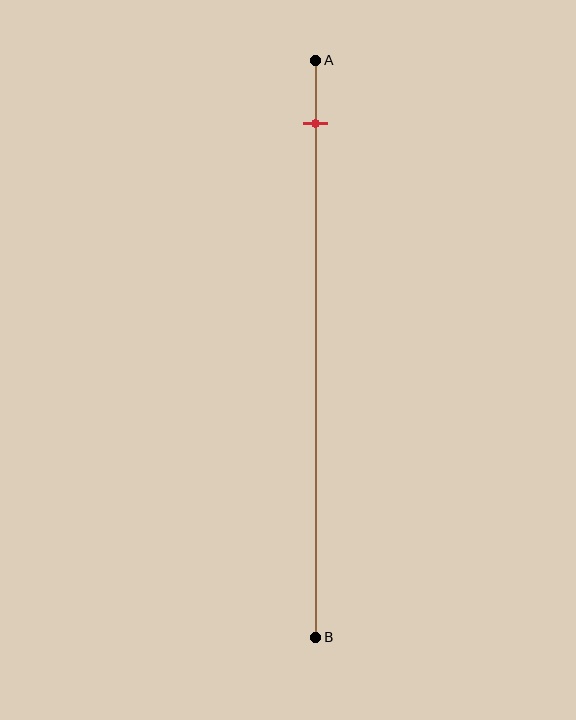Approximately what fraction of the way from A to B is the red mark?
The red mark is approximately 10% of the way from A to B.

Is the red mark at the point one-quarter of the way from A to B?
No, the mark is at about 10% from A, not at the 25% one-quarter point.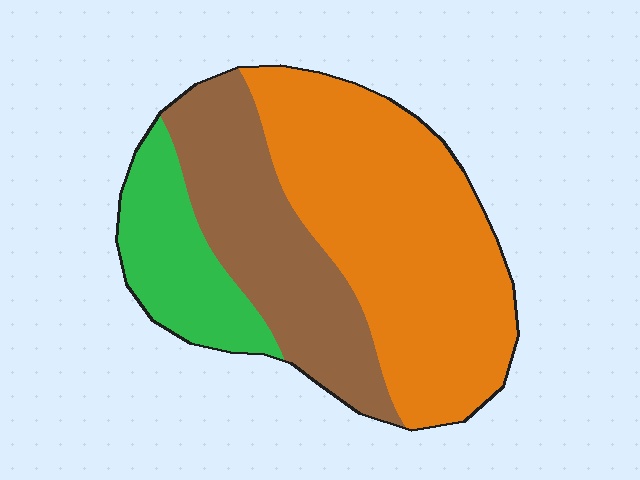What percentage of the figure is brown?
Brown takes up between a quarter and a half of the figure.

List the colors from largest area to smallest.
From largest to smallest: orange, brown, green.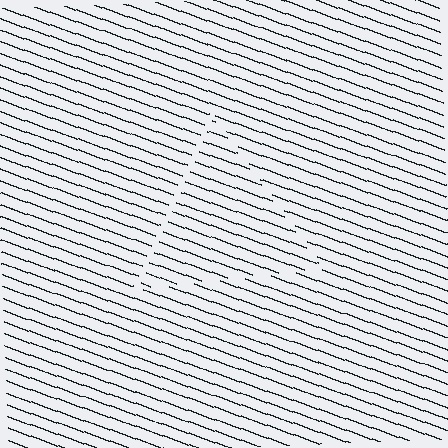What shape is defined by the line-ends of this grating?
An illusory triangle. The interior of the shape contains the same grating, shifted by half a period — the contour is defined by the phase discontinuity where line-ends from the inner and outer gratings abut.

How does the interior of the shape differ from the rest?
The interior of the shape contains the same grating, shifted by half a period — the contour is defined by the phase discontinuity where line-ends from the inner and outer gratings abut.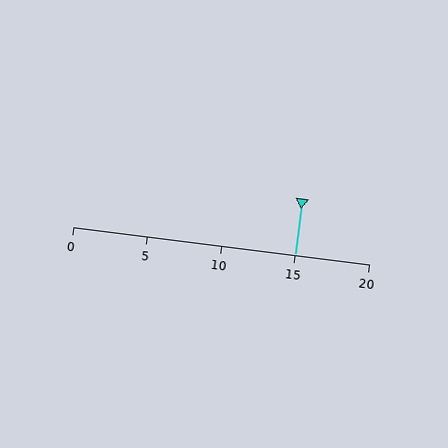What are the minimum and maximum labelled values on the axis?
The axis runs from 0 to 20.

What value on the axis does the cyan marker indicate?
The marker indicates approximately 15.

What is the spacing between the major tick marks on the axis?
The major ticks are spaced 5 apart.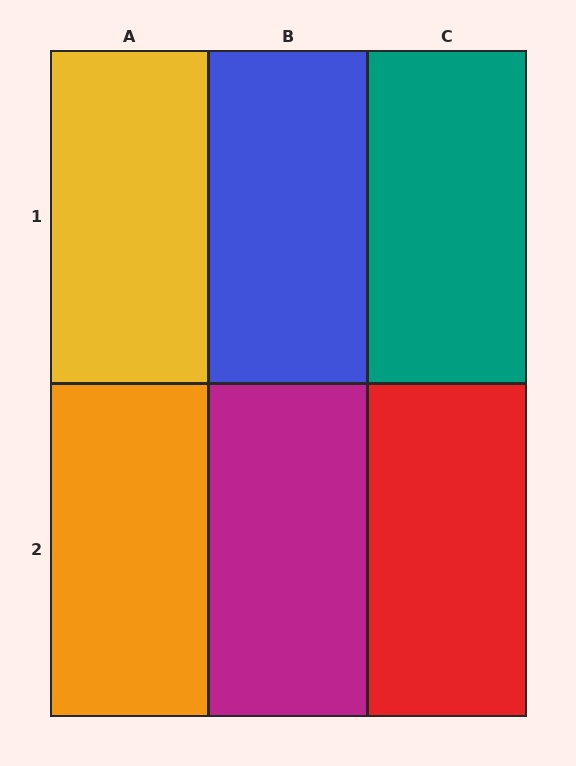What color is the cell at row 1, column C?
Teal.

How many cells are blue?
1 cell is blue.